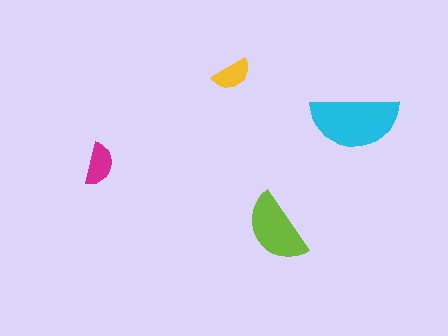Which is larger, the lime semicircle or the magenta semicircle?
The lime one.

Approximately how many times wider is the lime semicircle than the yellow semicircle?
About 2 times wider.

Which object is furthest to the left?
The magenta semicircle is leftmost.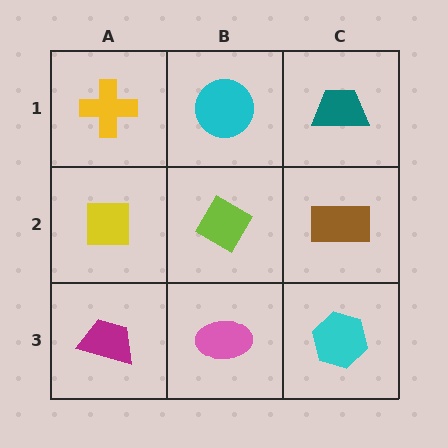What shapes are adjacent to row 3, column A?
A yellow square (row 2, column A), a pink ellipse (row 3, column B).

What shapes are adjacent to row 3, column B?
A lime diamond (row 2, column B), a magenta trapezoid (row 3, column A), a cyan hexagon (row 3, column C).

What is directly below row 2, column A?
A magenta trapezoid.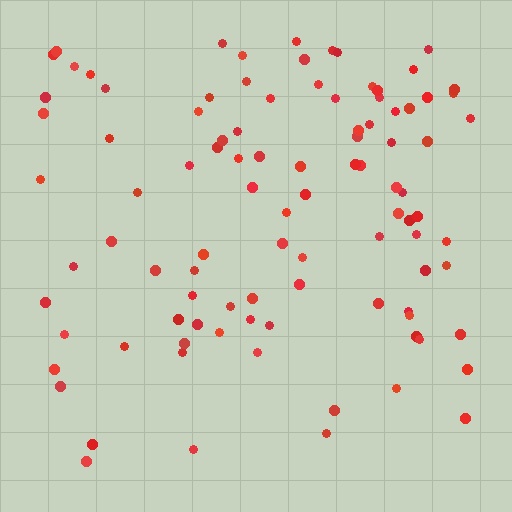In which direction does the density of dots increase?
From bottom to top, with the top side densest.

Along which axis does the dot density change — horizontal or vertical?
Vertical.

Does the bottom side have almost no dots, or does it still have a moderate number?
Still a moderate number, just noticeably fewer than the top.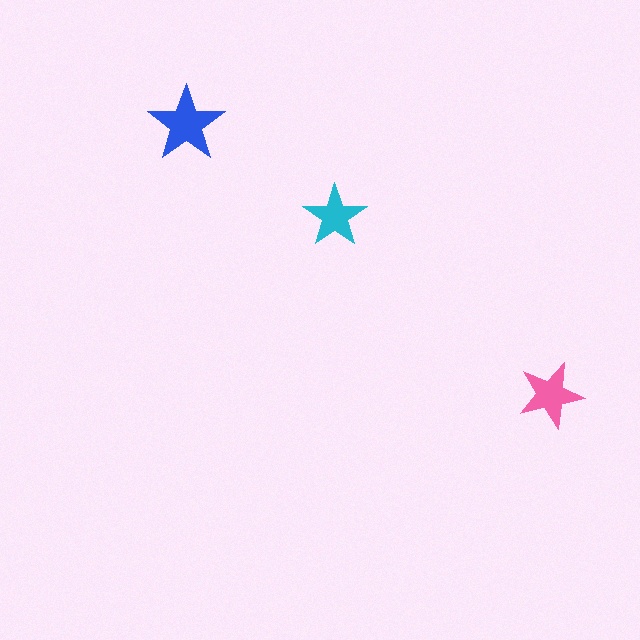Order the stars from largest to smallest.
the blue one, the pink one, the cyan one.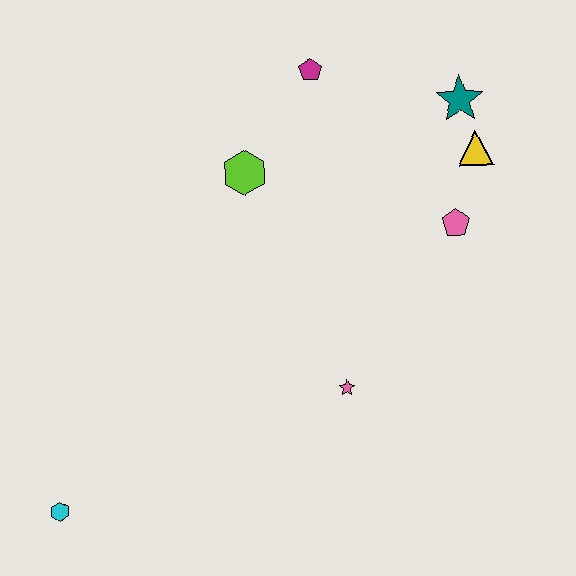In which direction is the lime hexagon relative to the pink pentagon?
The lime hexagon is to the left of the pink pentagon.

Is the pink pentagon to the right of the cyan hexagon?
Yes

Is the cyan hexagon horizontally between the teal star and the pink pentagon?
No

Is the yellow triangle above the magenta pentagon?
No